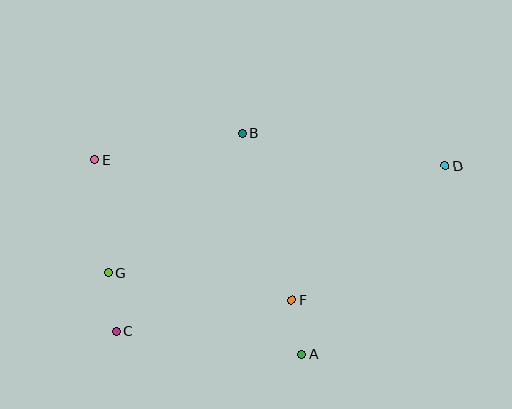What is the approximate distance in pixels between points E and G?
The distance between E and G is approximately 114 pixels.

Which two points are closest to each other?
Points A and F are closest to each other.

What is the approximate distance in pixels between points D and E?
The distance between D and E is approximately 350 pixels.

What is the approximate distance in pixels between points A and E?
The distance between A and E is approximately 284 pixels.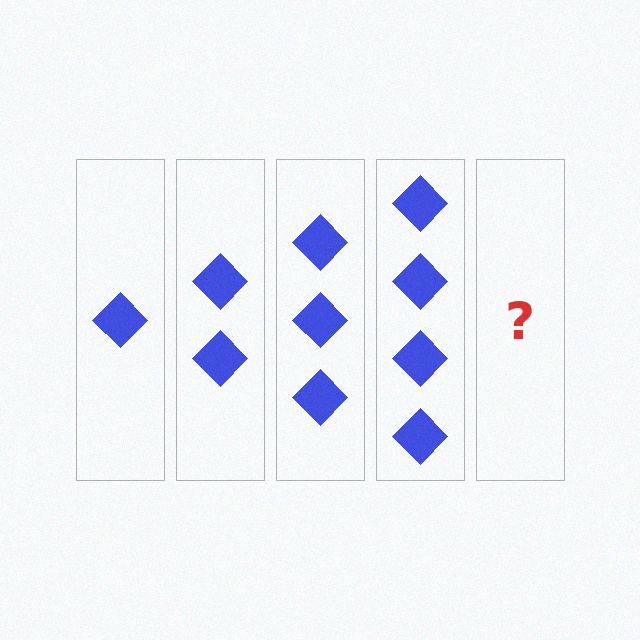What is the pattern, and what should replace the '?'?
The pattern is that each step adds one more diamond. The '?' should be 5 diamonds.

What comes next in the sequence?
The next element should be 5 diamonds.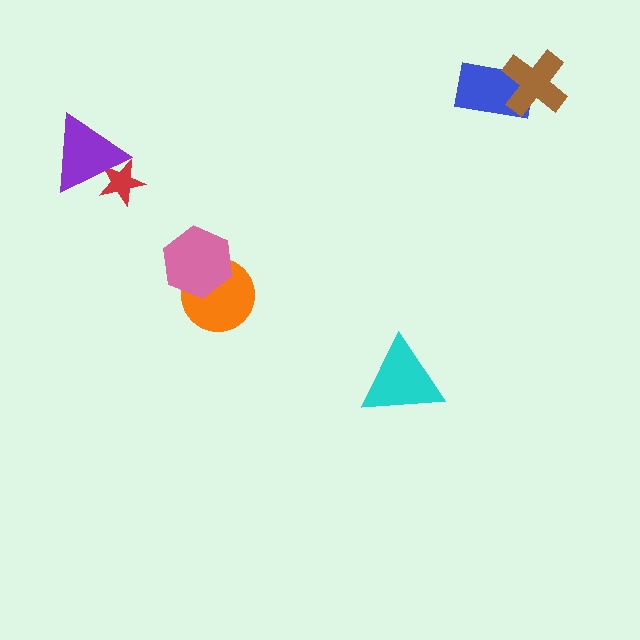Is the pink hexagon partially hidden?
No, no other shape covers it.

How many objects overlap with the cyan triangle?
0 objects overlap with the cyan triangle.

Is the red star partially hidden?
Yes, it is partially covered by another shape.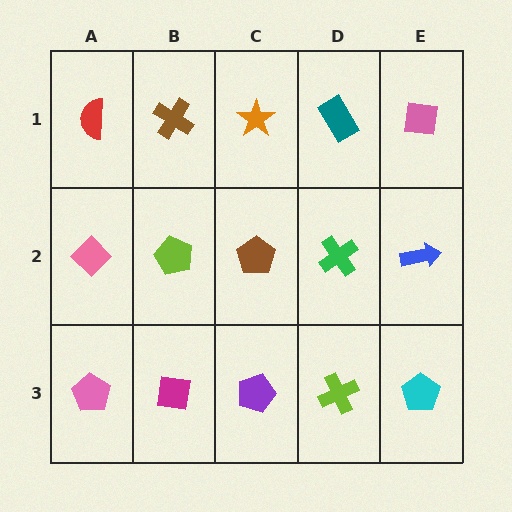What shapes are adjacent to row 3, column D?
A green cross (row 2, column D), a purple pentagon (row 3, column C), a cyan pentagon (row 3, column E).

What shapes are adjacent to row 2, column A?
A red semicircle (row 1, column A), a pink pentagon (row 3, column A), a lime pentagon (row 2, column B).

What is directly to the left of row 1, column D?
An orange star.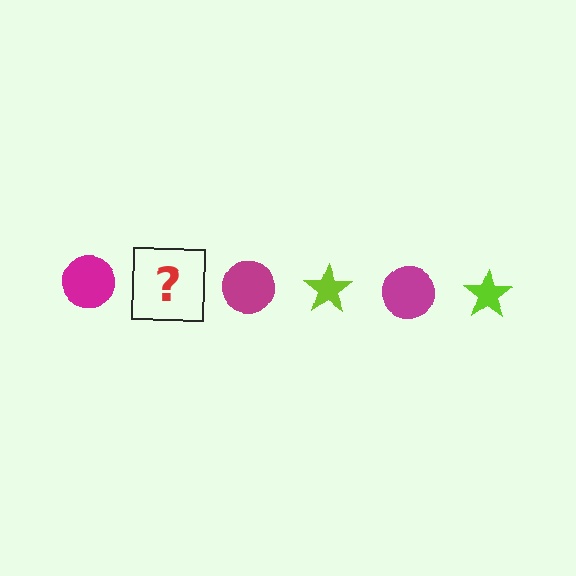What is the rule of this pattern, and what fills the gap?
The rule is that the pattern alternates between magenta circle and lime star. The gap should be filled with a lime star.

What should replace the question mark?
The question mark should be replaced with a lime star.